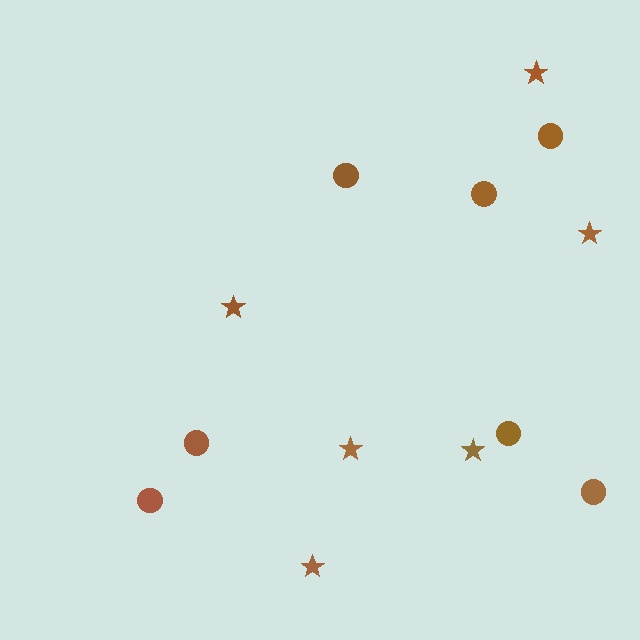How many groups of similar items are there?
There are 2 groups: one group of stars (6) and one group of circles (7).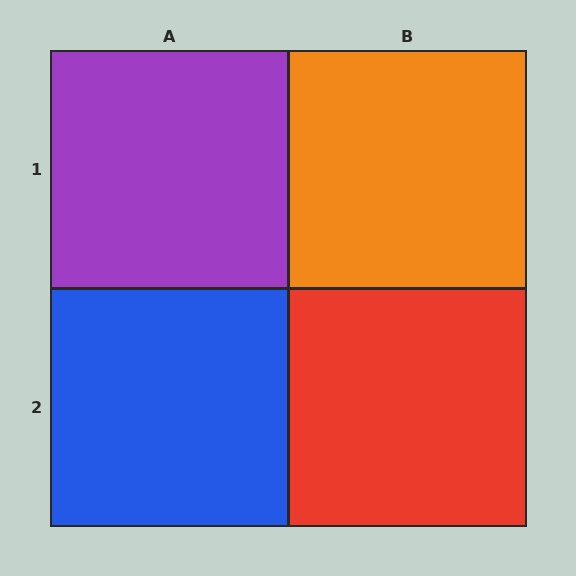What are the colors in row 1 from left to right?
Purple, orange.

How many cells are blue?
1 cell is blue.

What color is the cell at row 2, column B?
Red.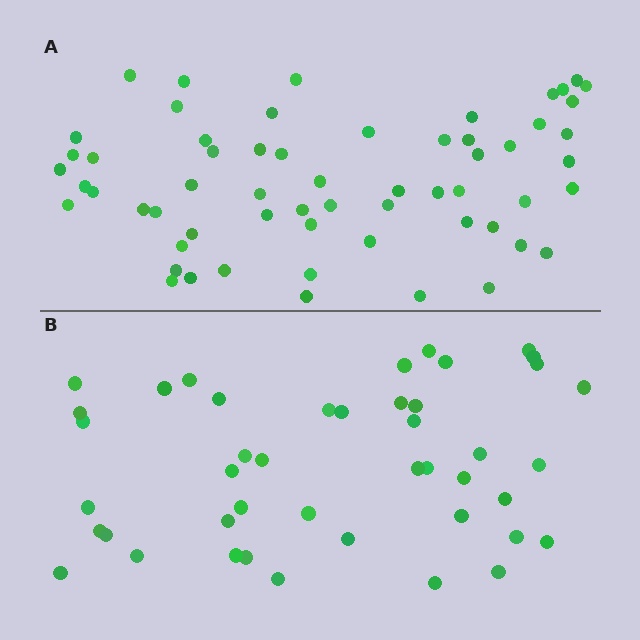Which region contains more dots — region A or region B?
Region A (the top region) has more dots.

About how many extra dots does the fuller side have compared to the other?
Region A has approximately 15 more dots than region B.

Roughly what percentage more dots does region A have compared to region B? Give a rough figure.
About 35% more.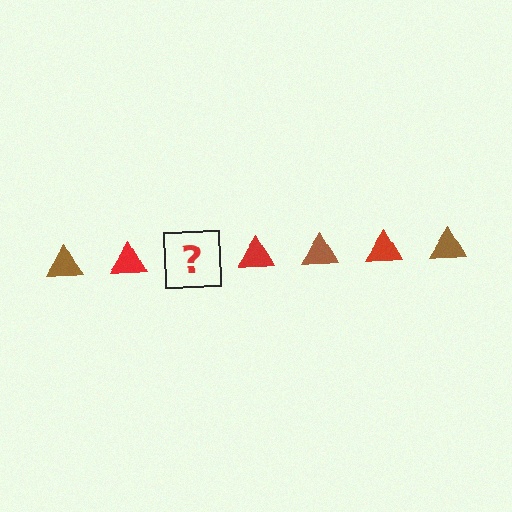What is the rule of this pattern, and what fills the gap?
The rule is that the pattern cycles through brown, red triangles. The gap should be filled with a brown triangle.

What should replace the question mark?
The question mark should be replaced with a brown triangle.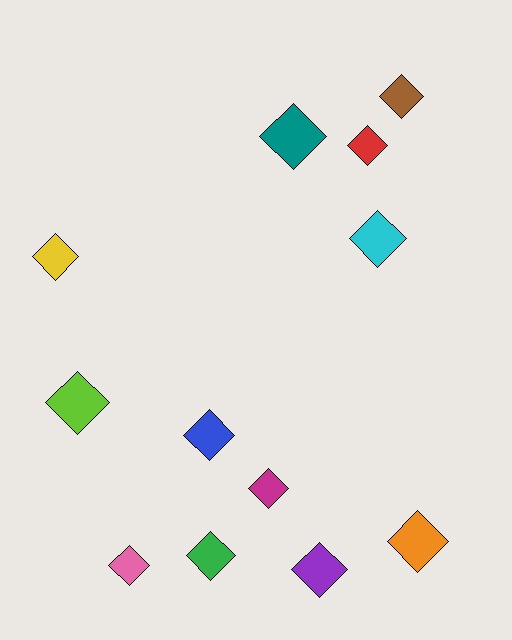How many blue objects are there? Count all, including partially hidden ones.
There is 1 blue object.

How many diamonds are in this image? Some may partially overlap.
There are 12 diamonds.